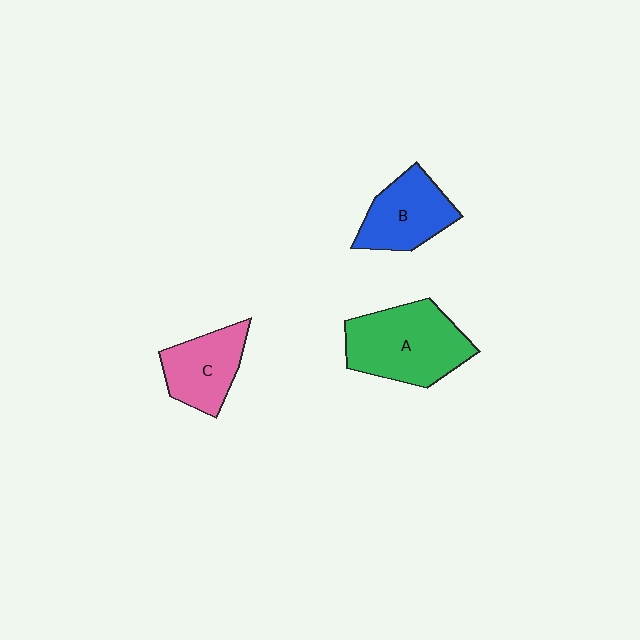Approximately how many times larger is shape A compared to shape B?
Approximately 1.5 times.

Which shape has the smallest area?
Shape C (pink).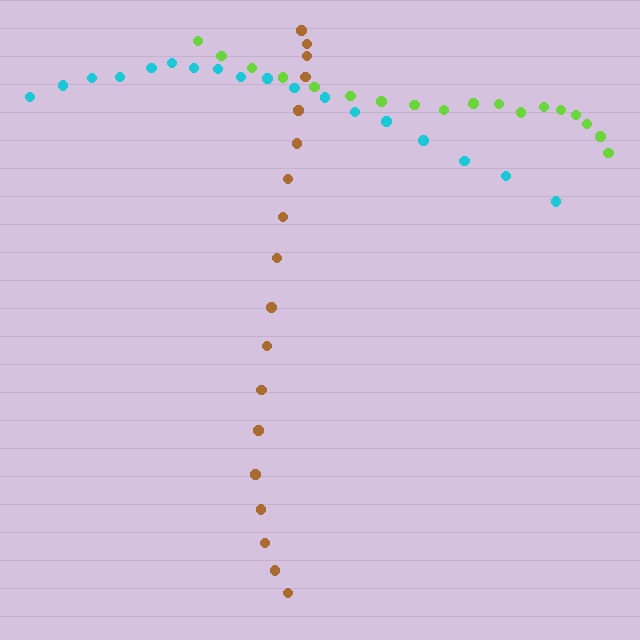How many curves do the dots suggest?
There are 3 distinct paths.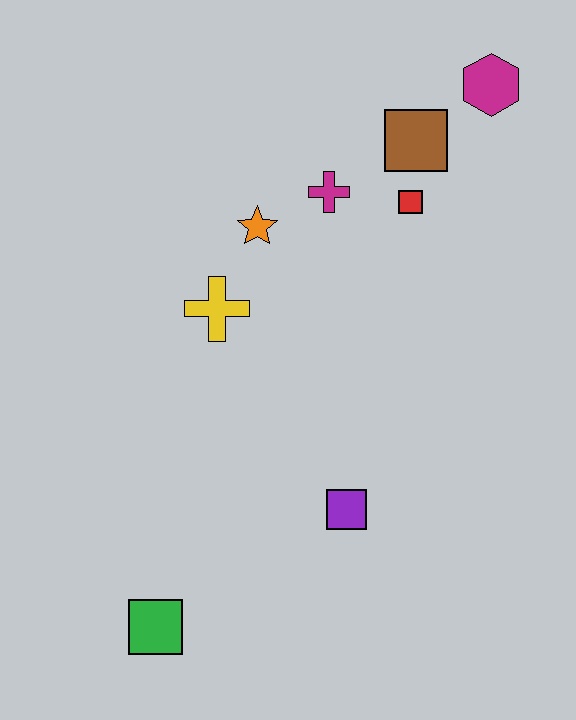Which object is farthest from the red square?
The green square is farthest from the red square.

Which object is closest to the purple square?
The green square is closest to the purple square.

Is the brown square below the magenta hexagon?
Yes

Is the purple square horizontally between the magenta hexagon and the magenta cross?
Yes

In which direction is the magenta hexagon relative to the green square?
The magenta hexagon is above the green square.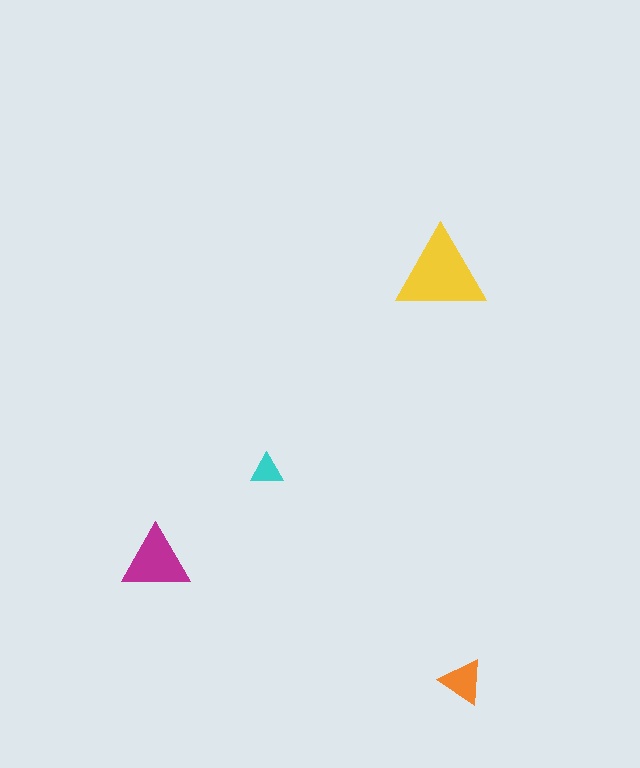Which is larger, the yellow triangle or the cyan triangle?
The yellow one.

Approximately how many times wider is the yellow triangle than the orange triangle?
About 2 times wider.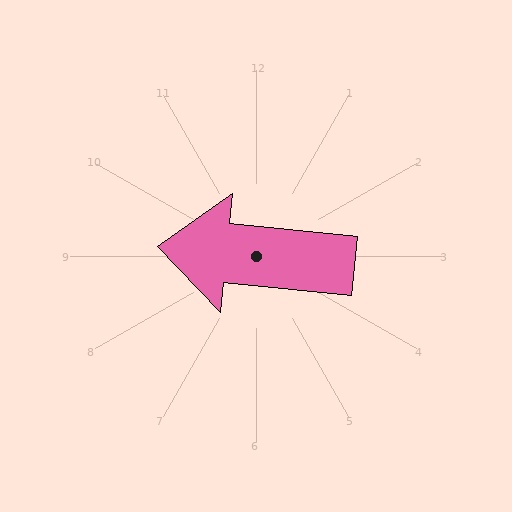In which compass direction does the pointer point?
West.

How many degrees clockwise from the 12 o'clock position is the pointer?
Approximately 276 degrees.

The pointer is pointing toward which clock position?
Roughly 9 o'clock.